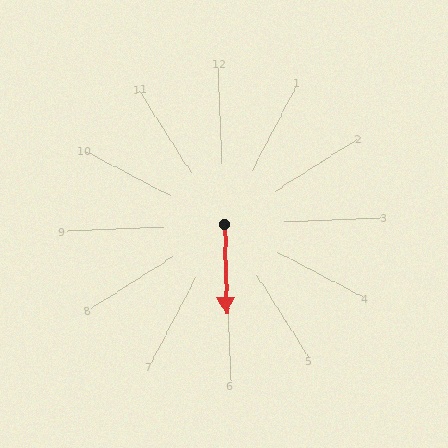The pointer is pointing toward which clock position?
Roughly 6 o'clock.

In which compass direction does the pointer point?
South.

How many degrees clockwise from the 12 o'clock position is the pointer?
Approximately 181 degrees.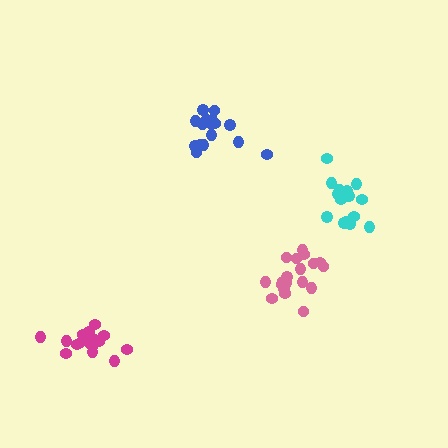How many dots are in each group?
Group 1: 15 dots, Group 2: 19 dots, Group 3: 17 dots, Group 4: 16 dots (67 total).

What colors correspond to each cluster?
The clusters are colored: cyan, pink, magenta, blue.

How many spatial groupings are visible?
There are 4 spatial groupings.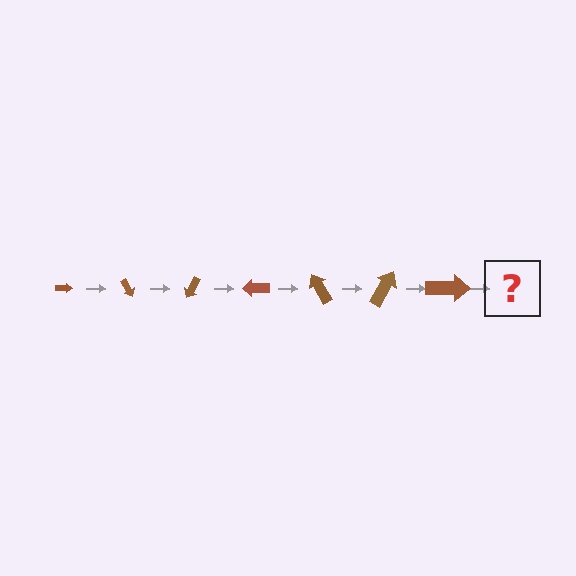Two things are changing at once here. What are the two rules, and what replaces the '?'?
The two rules are that the arrow grows larger each step and it rotates 60 degrees each step. The '?' should be an arrow, larger than the previous one and rotated 420 degrees from the start.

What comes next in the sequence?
The next element should be an arrow, larger than the previous one and rotated 420 degrees from the start.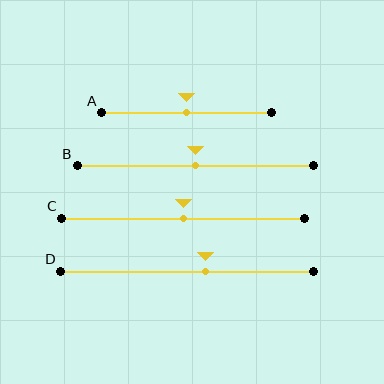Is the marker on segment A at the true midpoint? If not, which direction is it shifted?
Yes, the marker on segment A is at the true midpoint.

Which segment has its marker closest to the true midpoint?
Segment A has its marker closest to the true midpoint.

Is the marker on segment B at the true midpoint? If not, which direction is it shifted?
Yes, the marker on segment B is at the true midpoint.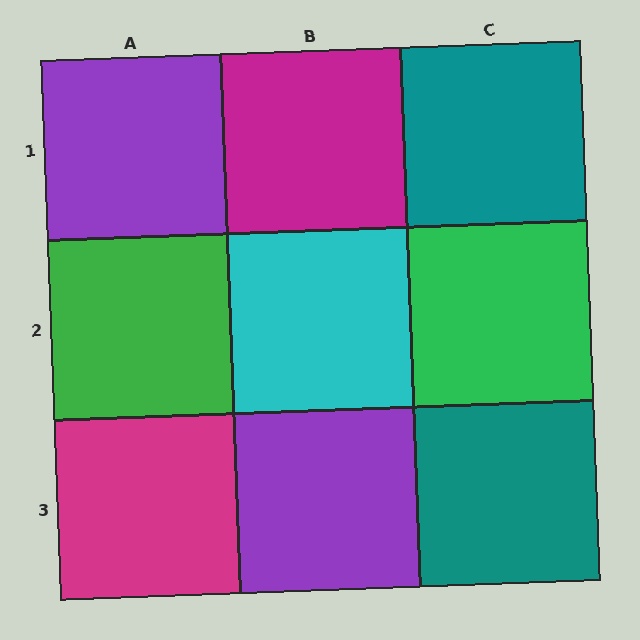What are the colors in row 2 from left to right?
Green, cyan, green.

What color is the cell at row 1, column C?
Teal.